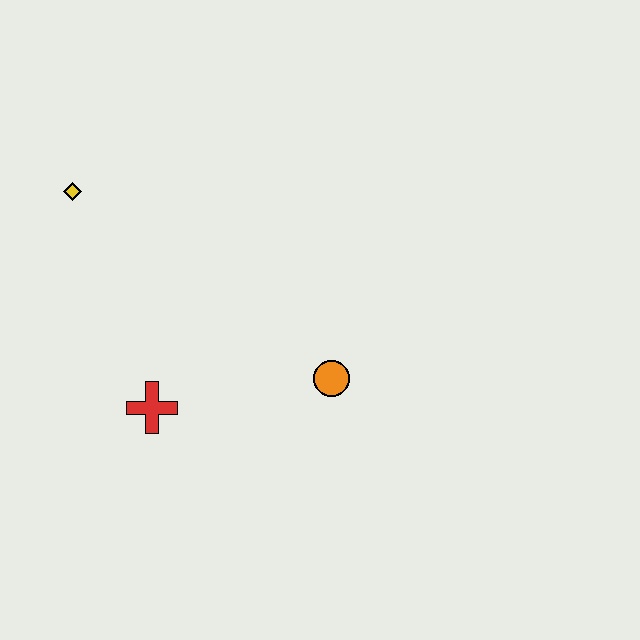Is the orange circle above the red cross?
Yes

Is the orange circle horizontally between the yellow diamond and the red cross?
No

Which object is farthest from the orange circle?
The yellow diamond is farthest from the orange circle.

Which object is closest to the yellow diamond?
The red cross is closest to the yellow diamond.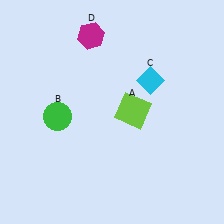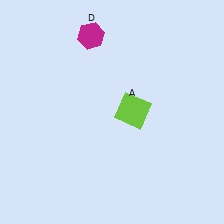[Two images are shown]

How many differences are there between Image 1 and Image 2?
There are 2 differences between the two images.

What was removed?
The cyan diamond (C), the green circle (B) were removed in Image 2.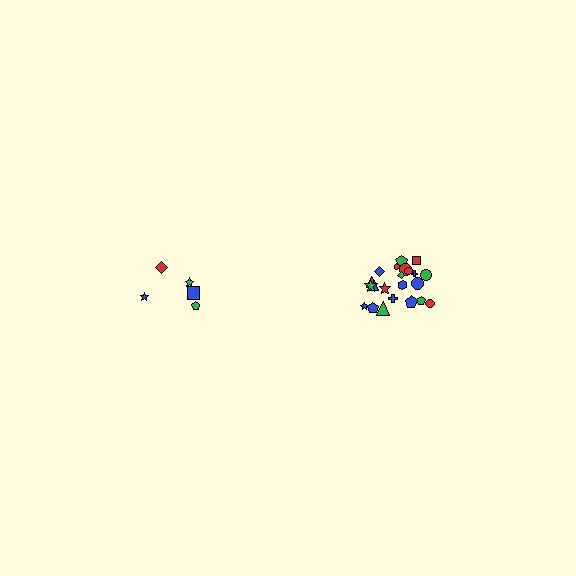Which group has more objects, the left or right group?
The right group.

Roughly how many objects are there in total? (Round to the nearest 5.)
Roughly 25 objects in total.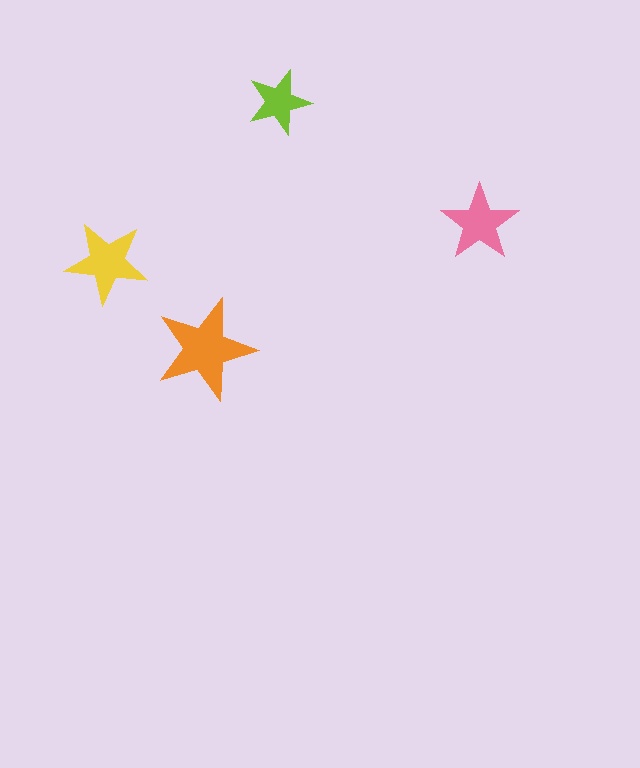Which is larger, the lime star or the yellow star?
The yellow one.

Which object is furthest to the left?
The yellow star is leftmost.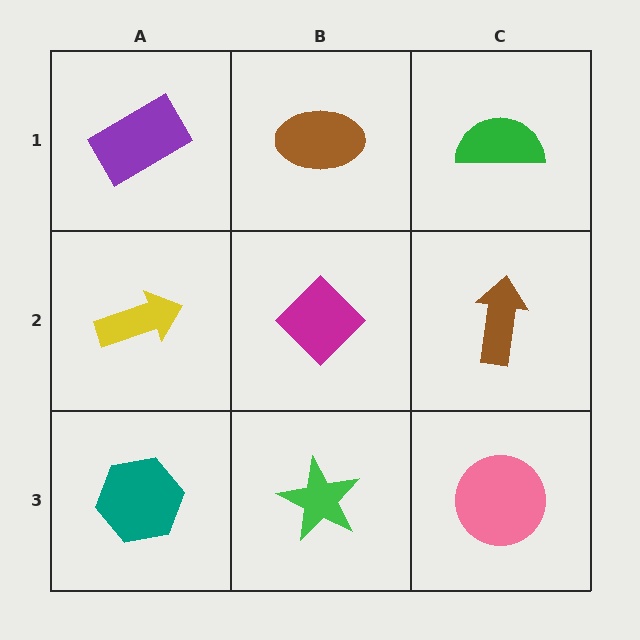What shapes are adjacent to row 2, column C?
A green semicircle (row 1, column C), a pink circle (row 3, column C), a magenta diamond (row 2, column B).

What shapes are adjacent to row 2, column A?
A purple rectangle (row 1, column A), a teal hexagon (row 3, column A), a magenta diamond (row 2, column B).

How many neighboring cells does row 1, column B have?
3.